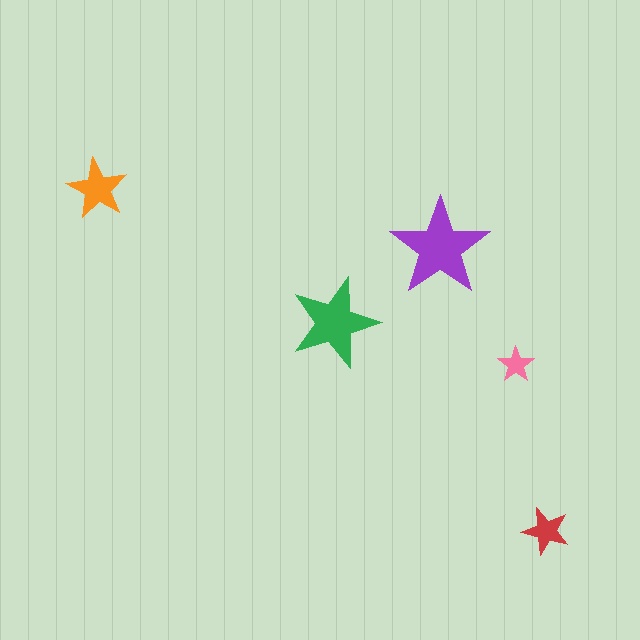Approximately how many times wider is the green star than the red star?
About 2 times wider.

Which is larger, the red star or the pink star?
The red one.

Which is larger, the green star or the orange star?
The green one.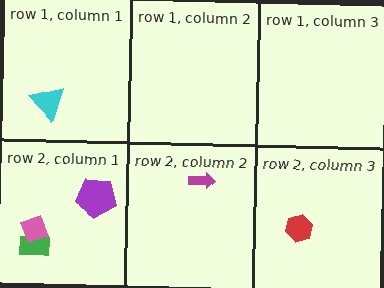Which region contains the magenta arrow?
The row 2, column 2 region.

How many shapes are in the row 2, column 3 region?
1.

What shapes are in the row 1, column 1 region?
The cyan triangle.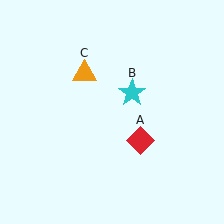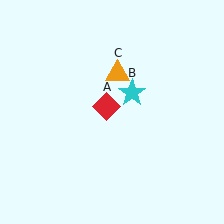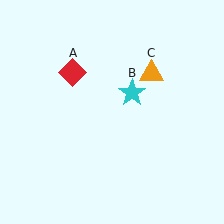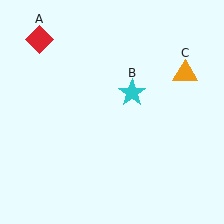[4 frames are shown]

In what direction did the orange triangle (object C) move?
The orange triangle (object C) moved right.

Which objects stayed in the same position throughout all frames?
Cyan star (object B) remained stationary.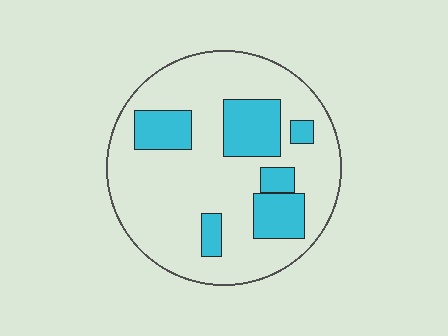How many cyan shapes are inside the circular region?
6.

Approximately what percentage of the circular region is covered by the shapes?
Approximately 25%.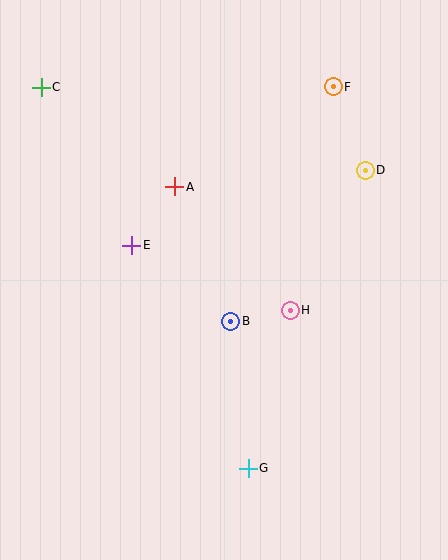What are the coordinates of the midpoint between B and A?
The midpoint between B and A is at (203, 254).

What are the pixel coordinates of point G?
Point G is at (248, 468).